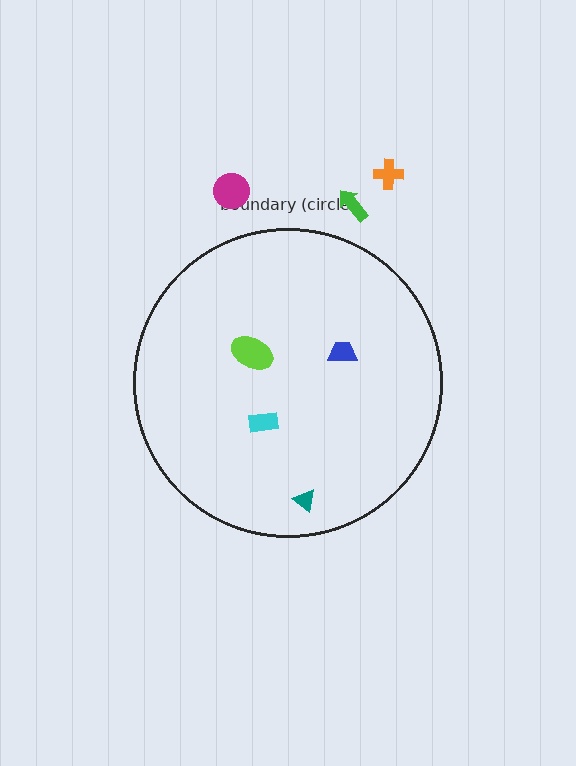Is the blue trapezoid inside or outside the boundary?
Inside.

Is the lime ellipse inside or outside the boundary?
Inside.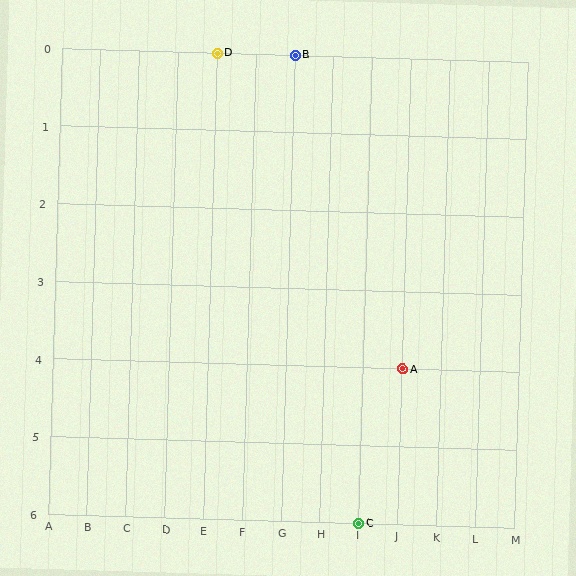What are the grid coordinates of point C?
Point C is at grid coordinates (I, 6).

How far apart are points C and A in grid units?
Points C and A are 1 column and 2 rows apart (about 2.2 grid units diagonally).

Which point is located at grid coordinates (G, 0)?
Point B is at (G, 0).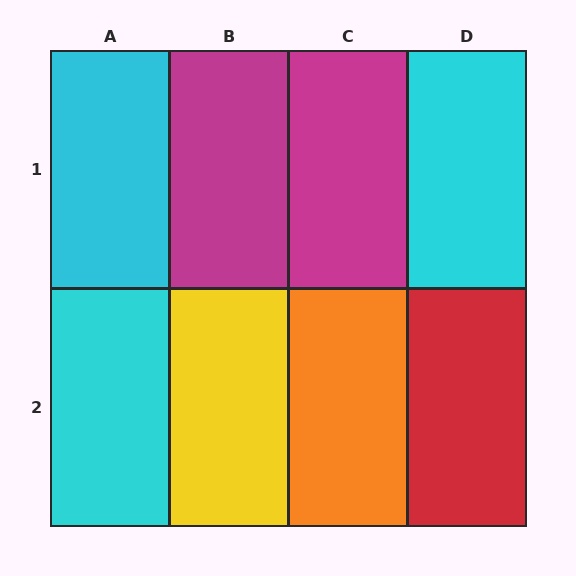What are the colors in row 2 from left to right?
Cyan, yellow, orange, red.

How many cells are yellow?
1 cell is yellow.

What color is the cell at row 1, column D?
Cyan.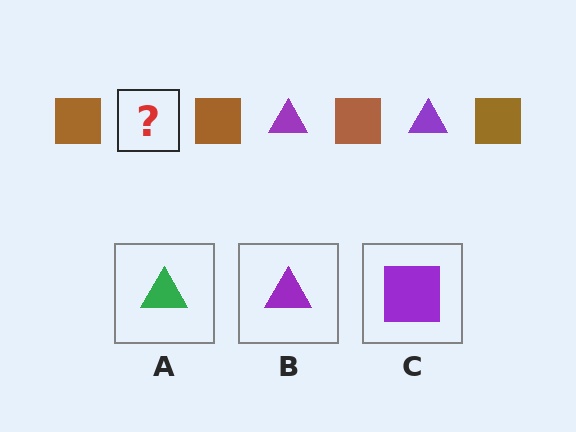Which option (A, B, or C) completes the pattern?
B.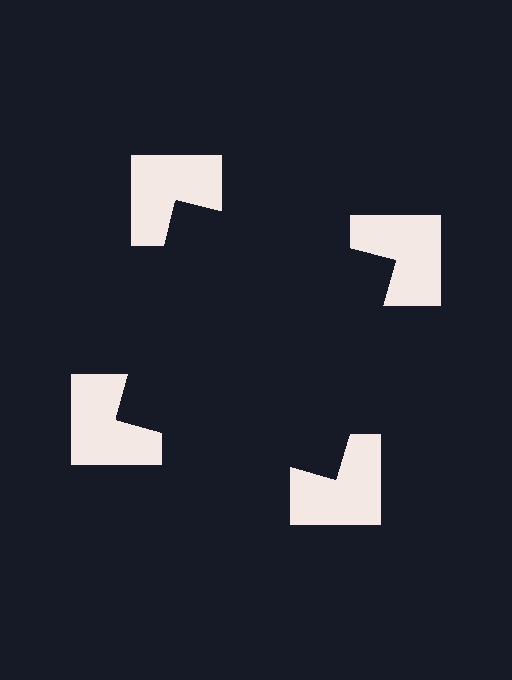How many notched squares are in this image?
There are 4 — one at each vertex of the illusory square.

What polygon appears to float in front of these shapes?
An illusory square — its edges are inferred from the aligned wedge cuts in the notched squares, not physically drawn.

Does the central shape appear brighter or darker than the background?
It typically appears slightly darker than the background, even though no actual brightness change is drawn.